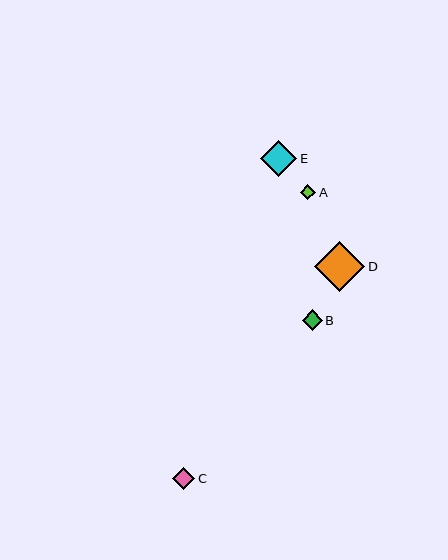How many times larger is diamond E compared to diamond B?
Diamond E is approximately 1.8 times the size of diamond B.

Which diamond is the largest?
Diamond D is the largest with a size of approximately 50 pixels.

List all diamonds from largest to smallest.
From largest to smallest: D, E, C, B, A.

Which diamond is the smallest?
Diamond A is the smallest with a size of approximately 16 pixels.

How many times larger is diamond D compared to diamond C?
Diamond D is approximately 2.3 times the size of diamond C.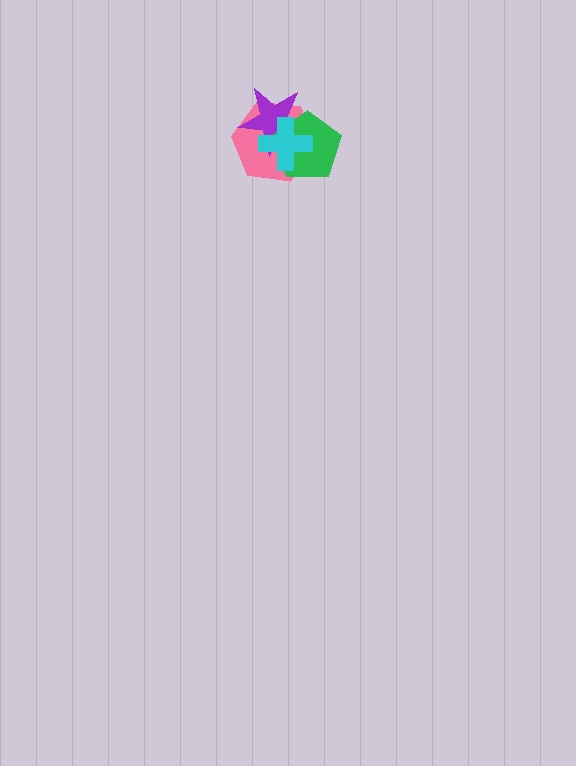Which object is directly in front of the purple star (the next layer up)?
The green pentagon is directly in front of the purple star.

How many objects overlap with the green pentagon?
3 objects overlap with the green pentagon.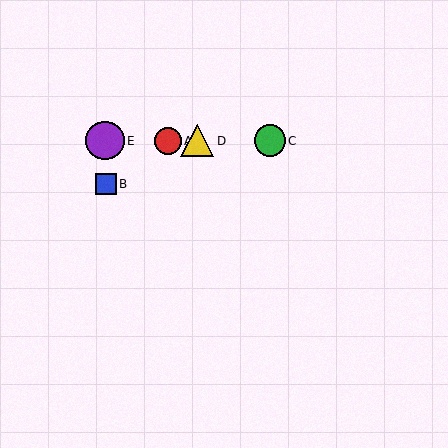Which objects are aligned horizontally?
Objects A, C, D, E are aligned horizontally.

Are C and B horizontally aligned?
No, C is at y≈141 and B is at y≈184.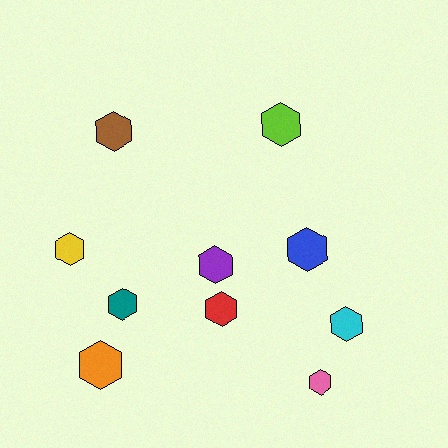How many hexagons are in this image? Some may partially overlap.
There are 10 hexagons.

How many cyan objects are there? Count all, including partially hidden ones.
There is 1 cyan object.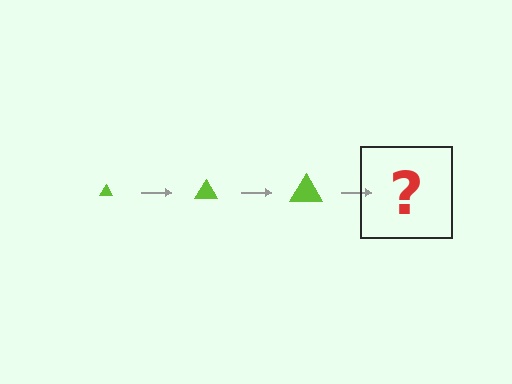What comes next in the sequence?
The next element should be a lime triangle, larger than the previous one.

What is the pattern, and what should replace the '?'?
The pattern is that the triangle gets progressively larger each step. The '?' should be a lime triangle, larger than the previous one.